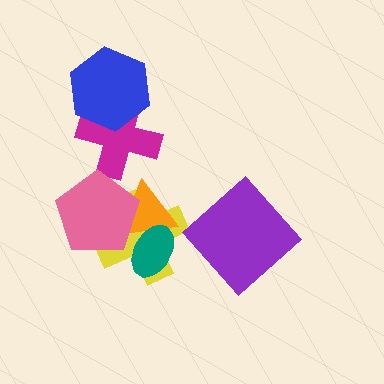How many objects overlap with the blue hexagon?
1 object overlaps with the blue hexagon.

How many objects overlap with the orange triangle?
3 objects overlap with the orange triangle.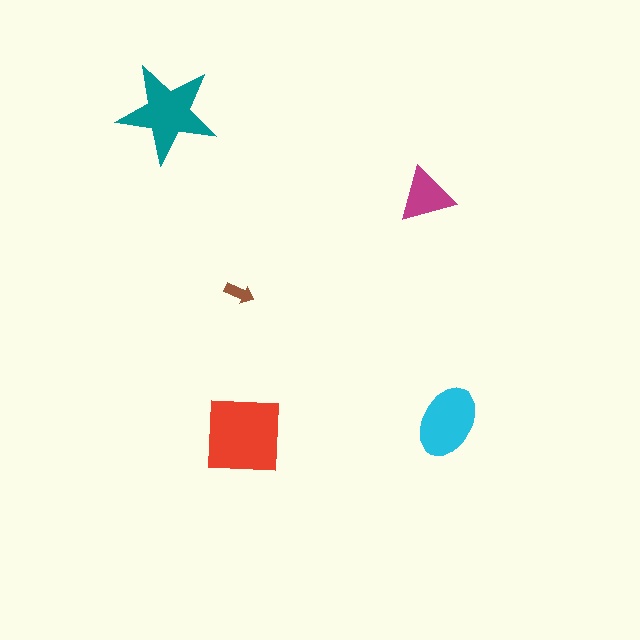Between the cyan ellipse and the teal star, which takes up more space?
The teal star.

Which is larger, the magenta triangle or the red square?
The red square.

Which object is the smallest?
The brown arrow.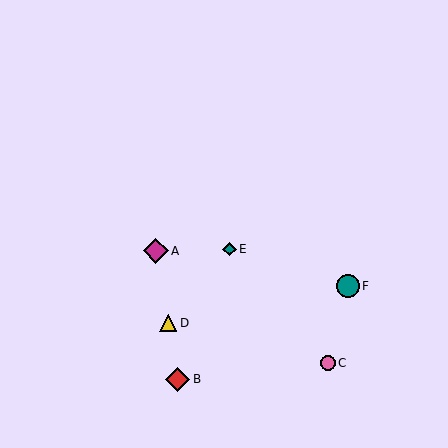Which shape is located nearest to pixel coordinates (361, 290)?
The teal circle (labeled F) at (348, 286) is nearest to that location.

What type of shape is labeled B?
Shape B is a red diamond.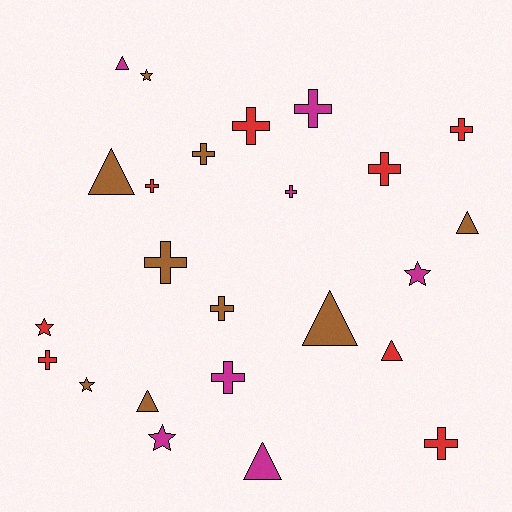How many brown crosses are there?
There are 3 brown crosses.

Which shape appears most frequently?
Cross, with 12 objects.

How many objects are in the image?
There are 24 objects.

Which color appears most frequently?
Brown, with 9 objects.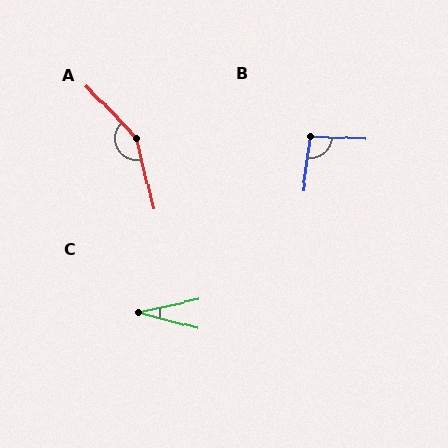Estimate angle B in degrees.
Approximately 94 degrees.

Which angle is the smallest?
C, at approximately 28 degrees.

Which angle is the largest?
A, at approximately 151 degrees.